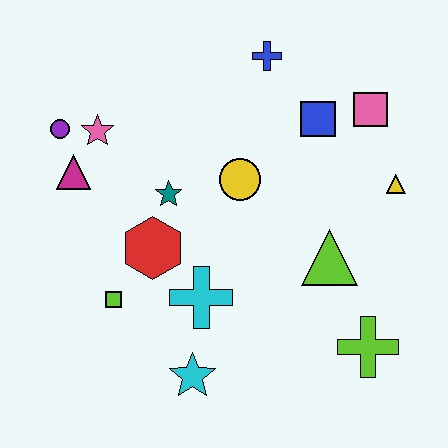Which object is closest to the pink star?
The purple circle is closest to the pink star.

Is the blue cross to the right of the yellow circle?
Yes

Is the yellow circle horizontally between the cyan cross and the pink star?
No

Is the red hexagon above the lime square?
Yes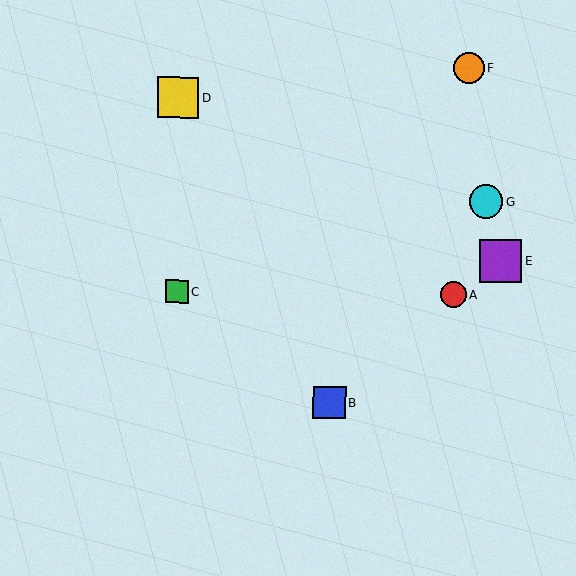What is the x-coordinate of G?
Object G is at x≈486.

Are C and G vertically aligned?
No, C is at x≈177 and G is at x≈486.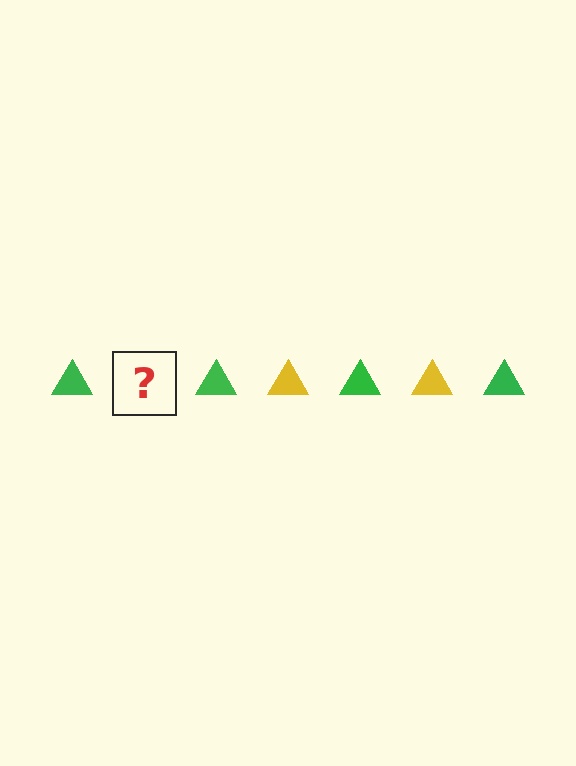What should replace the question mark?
The question mark should be replaced with a yellow triangle.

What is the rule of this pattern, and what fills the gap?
The rule is that the pattern cycles through green, yellow triangles. The gap should be filled with a yellow triangle.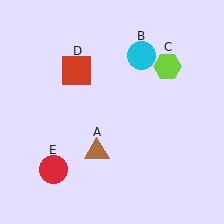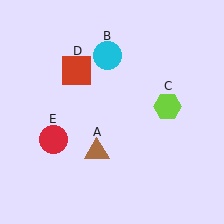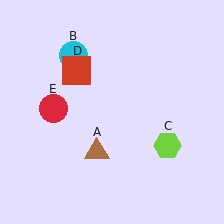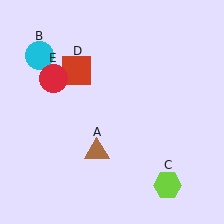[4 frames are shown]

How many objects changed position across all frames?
3 objects changed position: cyan circle (object B), lime hexagon (object C), red circle (object E).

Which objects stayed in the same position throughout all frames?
Brown triangle (object A) and red square (object D) remained stationary.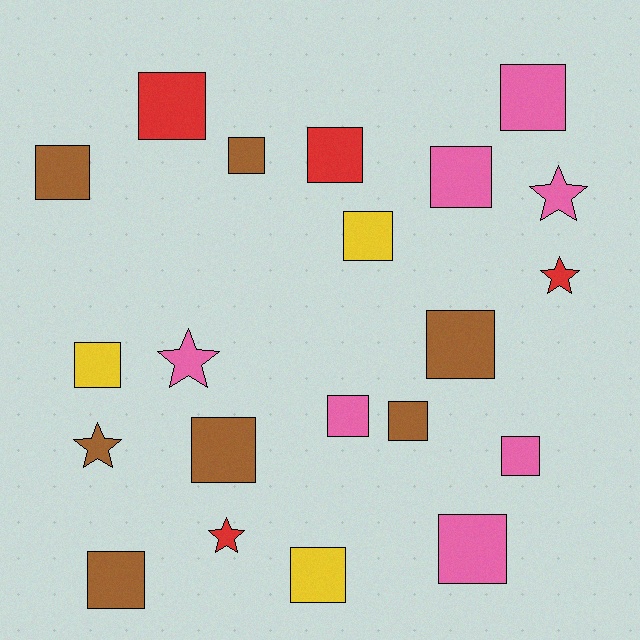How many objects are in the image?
There are 21 objects.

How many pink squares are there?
There are 5 pink squares.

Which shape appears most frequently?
Square, with 16 objects.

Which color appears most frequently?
Pink, with 7 objects.